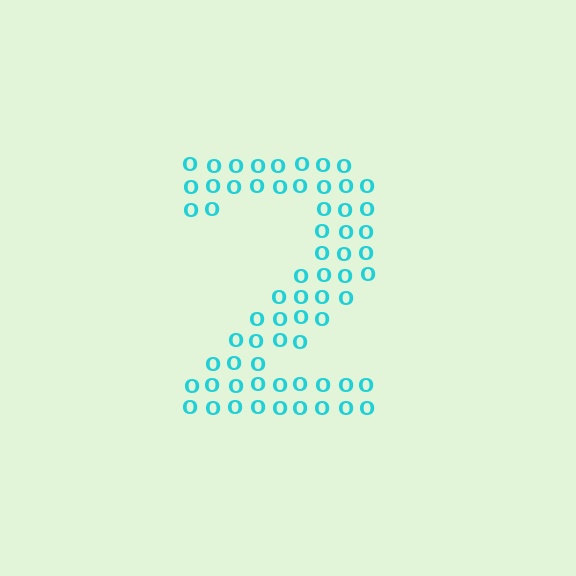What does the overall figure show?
The overall figure shows the digit 2.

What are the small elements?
The small elements are letter O's.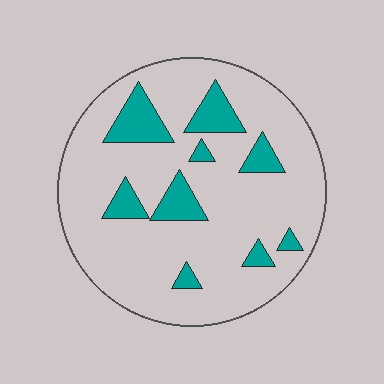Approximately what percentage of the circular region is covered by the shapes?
Approximately 15%.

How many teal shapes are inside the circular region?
9.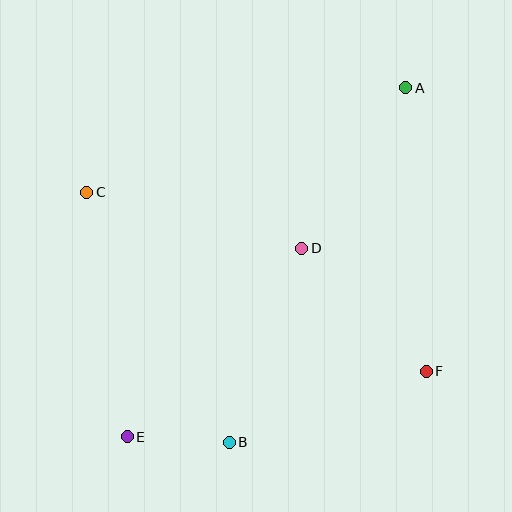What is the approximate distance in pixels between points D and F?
The distance between D and F is approximately 175 pixels.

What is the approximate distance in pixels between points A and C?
The distance between A and C is approximately 335 pixels.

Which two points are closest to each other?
Points B and E are closest to each other.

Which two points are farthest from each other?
Points A and E are farthest from each other.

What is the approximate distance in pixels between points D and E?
The distance between D and E is approximately 257 pixels.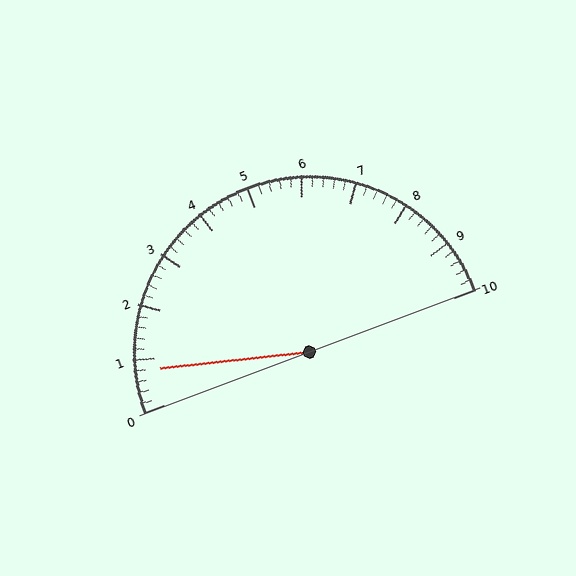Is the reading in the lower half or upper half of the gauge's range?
The reading is in the lower half of the range (0 to 10).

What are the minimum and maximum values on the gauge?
The gauge ranges from 0 to 10.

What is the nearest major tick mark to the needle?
The nearest major tick mark is 1.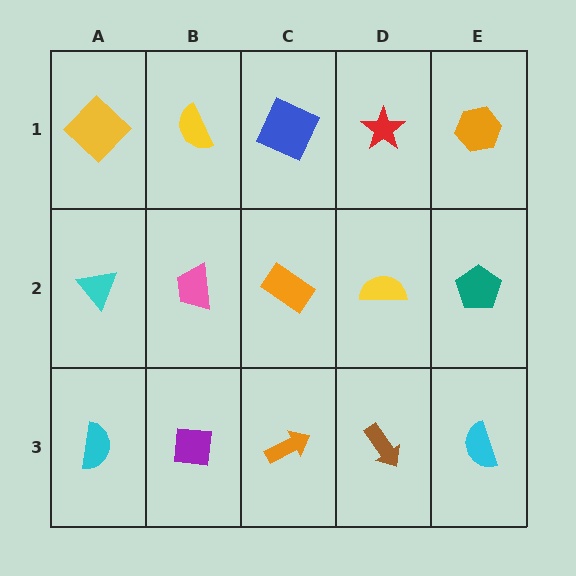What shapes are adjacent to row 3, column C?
An orange rectangle (row 2, column C), a purple square (row 3, column B), a brown arrow (row 3, column D).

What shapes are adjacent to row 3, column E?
A teal pentagon (row 2, column E), a brown arrow (row 3, column D).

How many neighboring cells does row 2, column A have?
3.